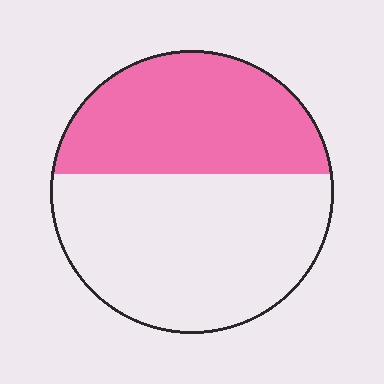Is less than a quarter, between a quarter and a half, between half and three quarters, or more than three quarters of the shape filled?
Between a quarter and a half.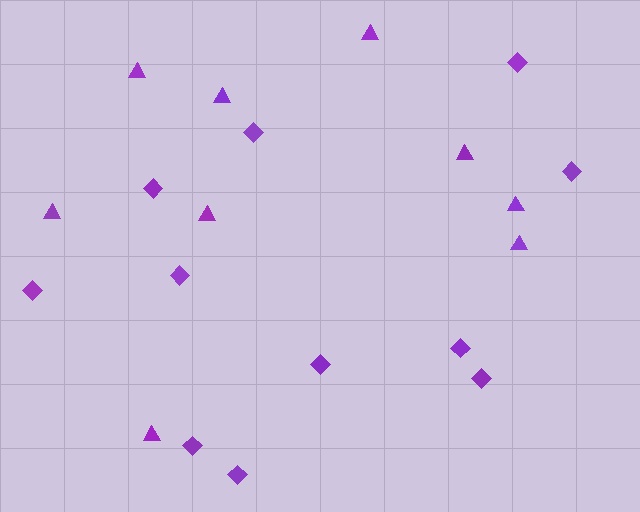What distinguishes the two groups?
There are 2 groups: one group of diamonds (11) and one group of triangles (9).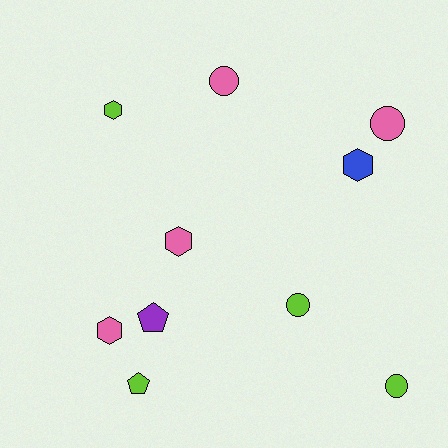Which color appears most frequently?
Lime, with 4 objects.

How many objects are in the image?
There are 10 objects.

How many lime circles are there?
There are 2 lime circles.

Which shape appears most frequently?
Circle, with 4 objects.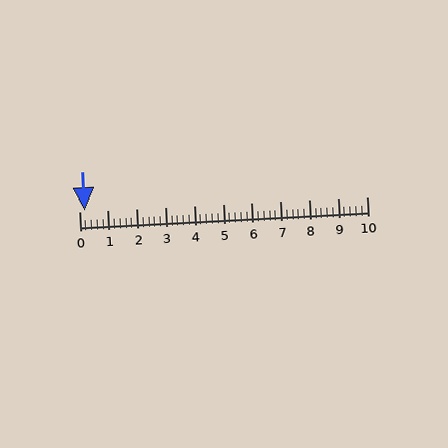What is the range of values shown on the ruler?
The ruler shows values from 0 to 10.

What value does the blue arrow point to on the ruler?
The blue arrow points to approximately 0.2.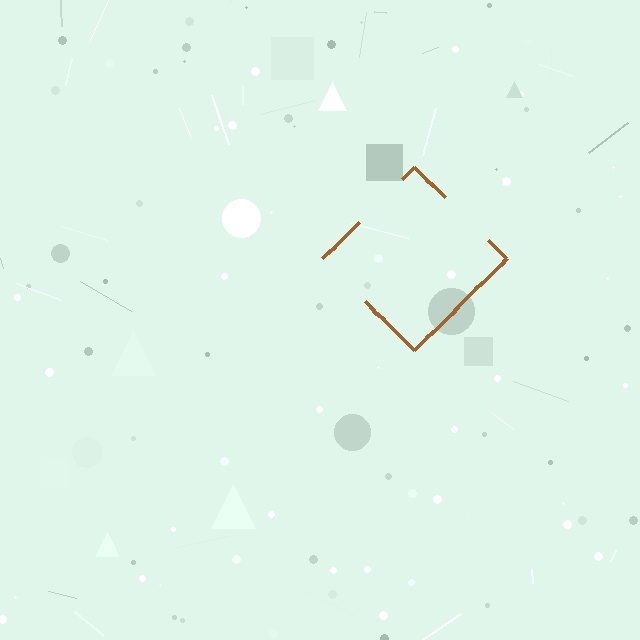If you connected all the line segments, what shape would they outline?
They would outline a diamond.